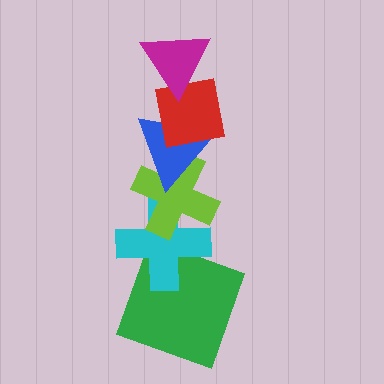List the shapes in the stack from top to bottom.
From top to bottom: the magenta triangle, the red square, the blue triangle, the lime cross, the cyan cross, the green square.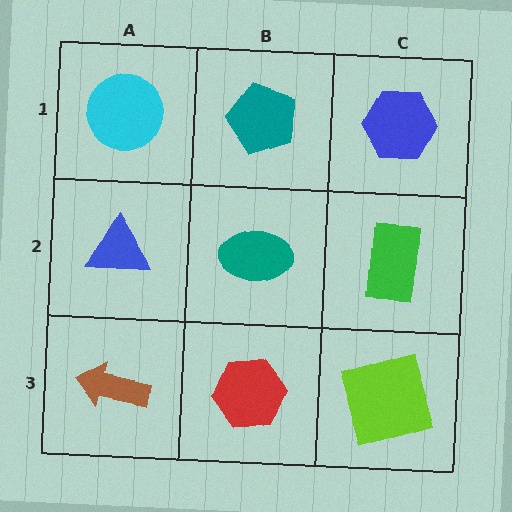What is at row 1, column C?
A blue hexagon.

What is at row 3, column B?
A red hexagon.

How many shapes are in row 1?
3 shapes.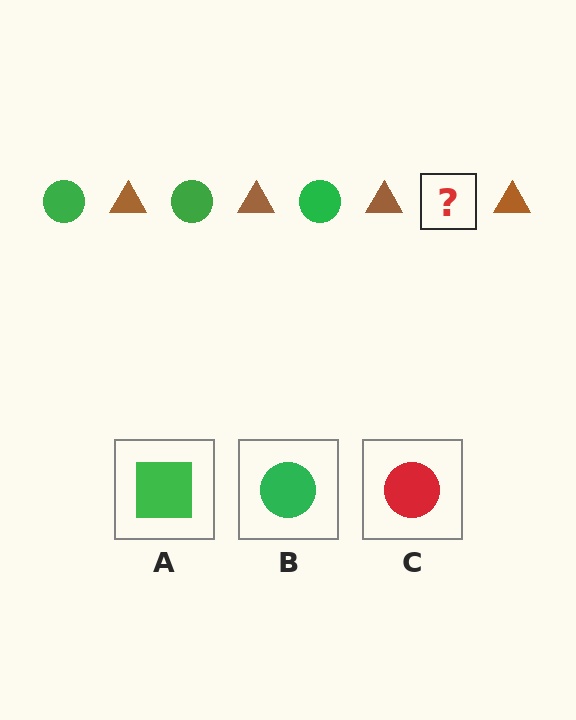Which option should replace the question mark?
Option B.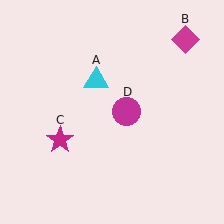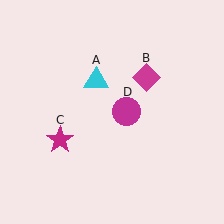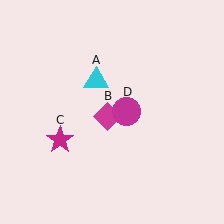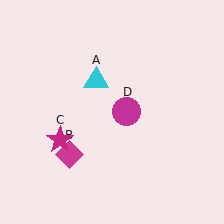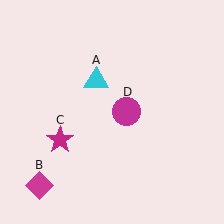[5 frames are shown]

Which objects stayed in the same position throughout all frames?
Cyan triangle (object A) and magenta star (object C) and magenta circle (object D) remained stationary.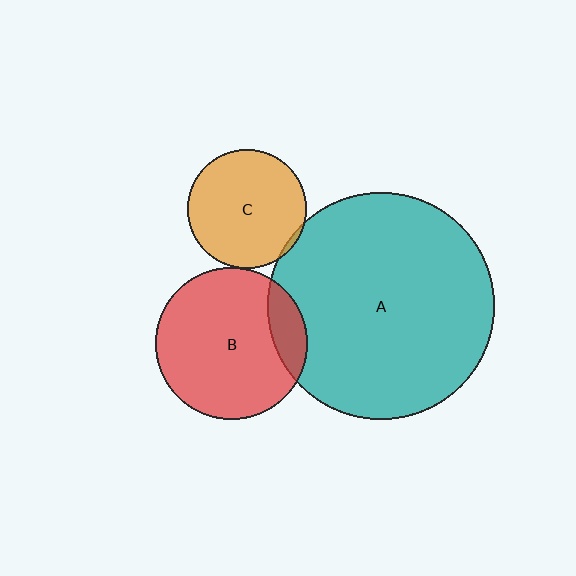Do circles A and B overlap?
Yes.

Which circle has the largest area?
Circle A (teal).